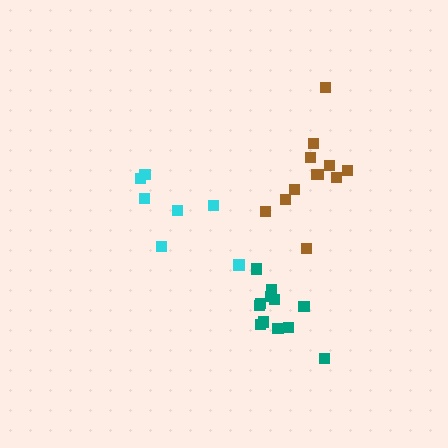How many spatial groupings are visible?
There are 3 spatial groupings.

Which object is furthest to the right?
The brown cluster is rightmost.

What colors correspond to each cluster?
The clusters are colored: brown, teal, cyan.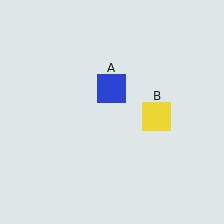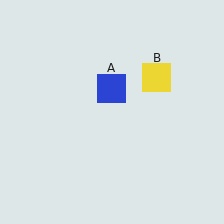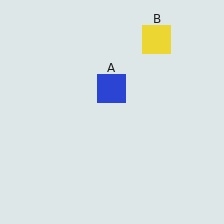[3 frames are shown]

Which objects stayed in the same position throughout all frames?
Blue square (object A) remained stationary.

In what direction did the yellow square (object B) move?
The yellow square (object B) moved up.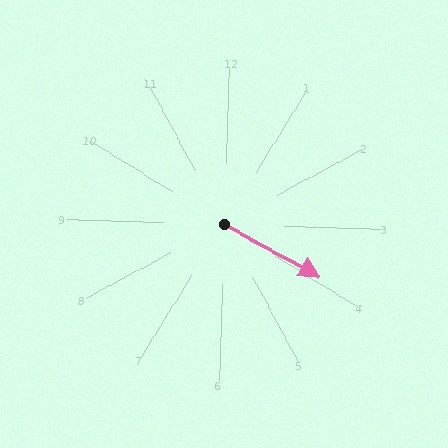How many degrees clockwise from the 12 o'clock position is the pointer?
Approximately 117 degrees.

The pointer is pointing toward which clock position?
Roughly 4 o'clock.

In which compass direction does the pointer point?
Southeast.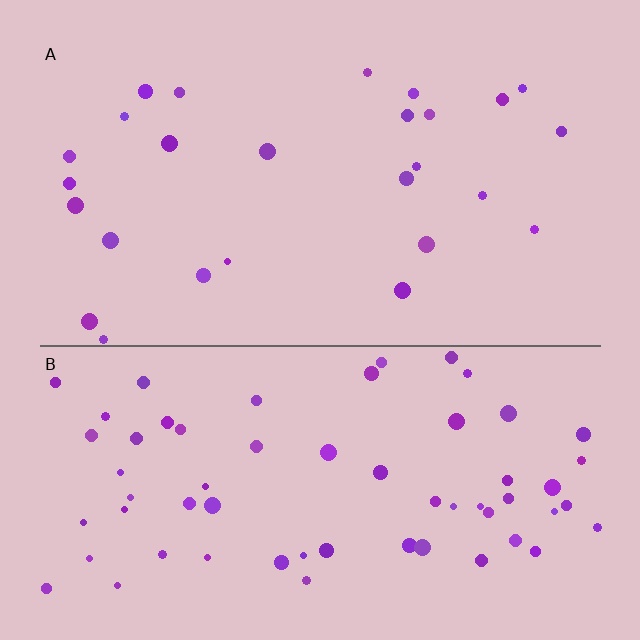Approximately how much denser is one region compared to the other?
Approximately 2.3× — region B over region A.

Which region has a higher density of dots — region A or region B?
B (the bottom).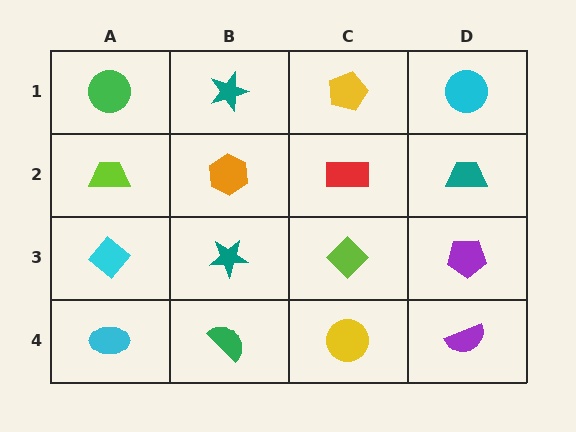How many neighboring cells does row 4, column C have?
3.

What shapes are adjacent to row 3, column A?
A lime trapezoid (row 2, column A), a cyan ellipse (row 4, column A), a teal star (row 3, column B).